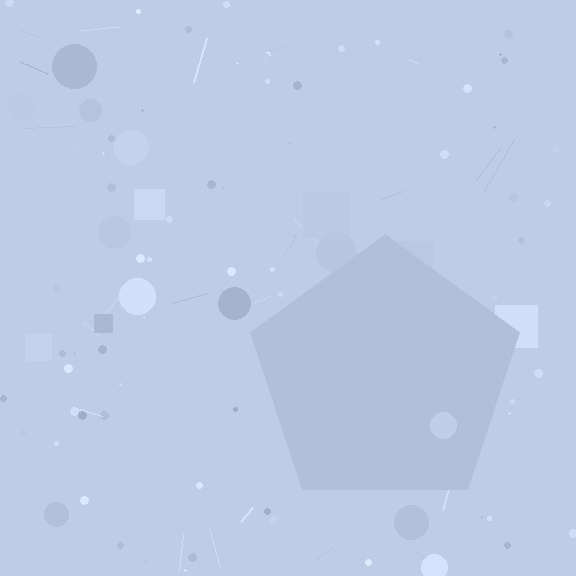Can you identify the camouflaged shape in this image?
The camouflaged shape is a pentagon.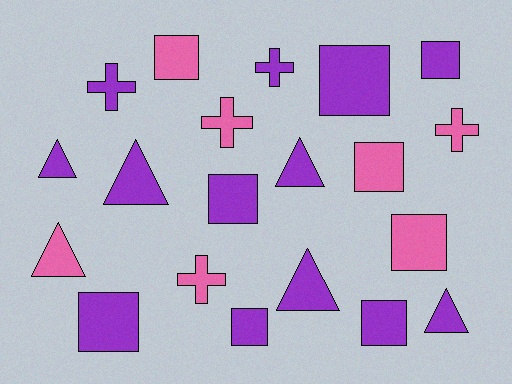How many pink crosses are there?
There are 3 pink crosses.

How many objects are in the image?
There are 20 objects.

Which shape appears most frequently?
Square, with 9 objects.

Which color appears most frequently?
Purple, with 13 objects.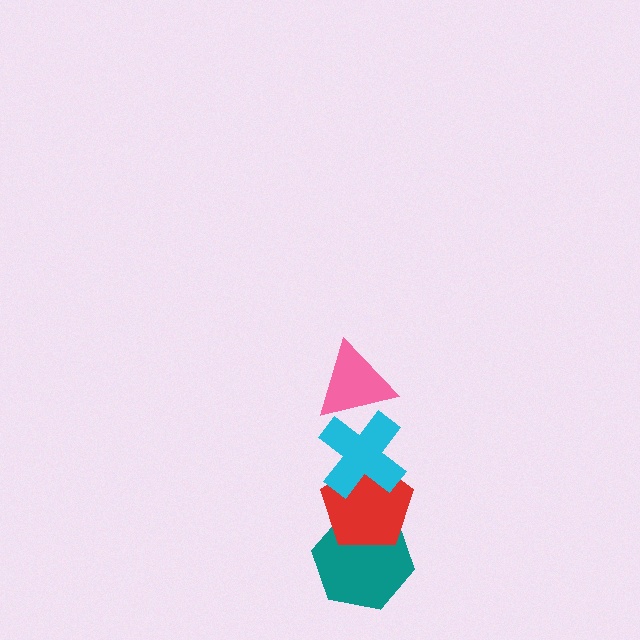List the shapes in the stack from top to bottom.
From top to bottom: the pink triangle, the cyan cross, the red pentagon, the teal hexagon.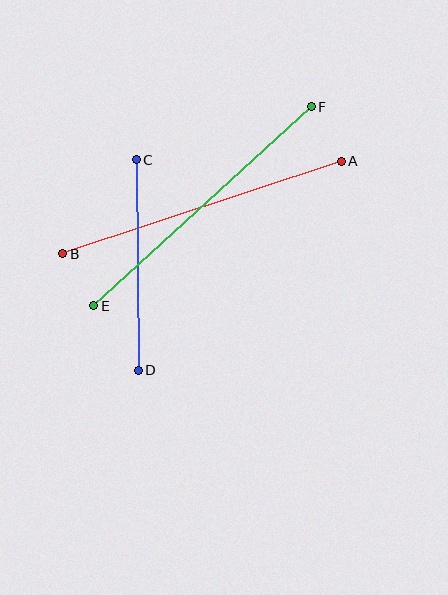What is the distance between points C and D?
The distance is approximately 211 pixels.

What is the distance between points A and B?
The distance is approximately 294 pixels.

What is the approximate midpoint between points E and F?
The midpoint is at approximately (202, 206) pixels.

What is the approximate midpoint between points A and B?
The midpoint is at approximately (202, 208) pixels.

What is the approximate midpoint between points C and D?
The midpoint is at approximately (137, 265) pixels.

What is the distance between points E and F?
The distance is approximately 295 pixels.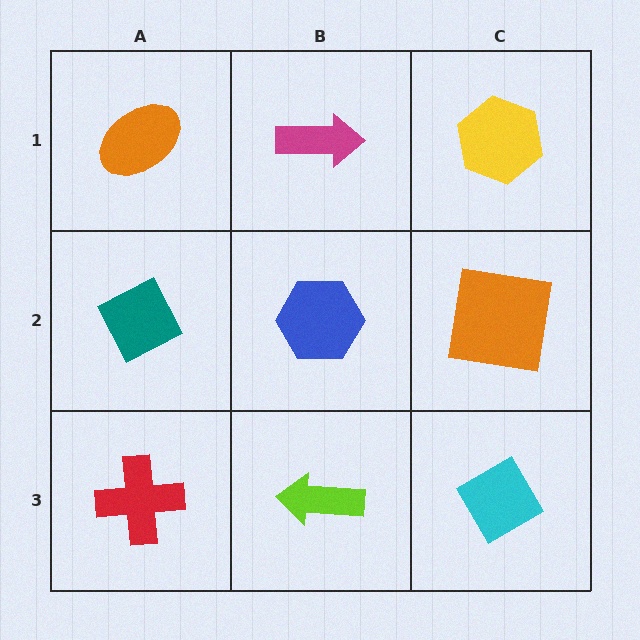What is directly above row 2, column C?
A yellow hexagon.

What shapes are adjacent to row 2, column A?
An orange ellipse (row 1, column A), a red cross (row 3, column A), a blue hexagon (row 2, column B).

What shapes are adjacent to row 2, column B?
A magenta arrow (row 1, column B), a lime arrow (row 3, column B), a teal diamond (row 2, column A), an orange square (row 2, column C).